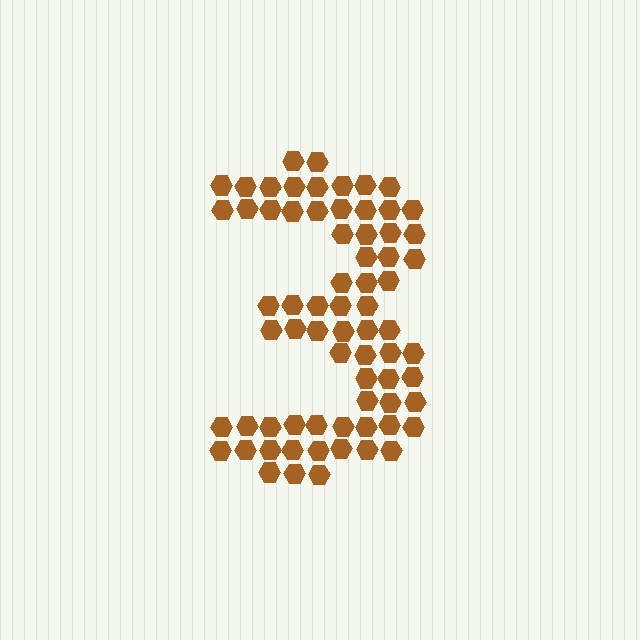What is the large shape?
The large shape is the digit 3.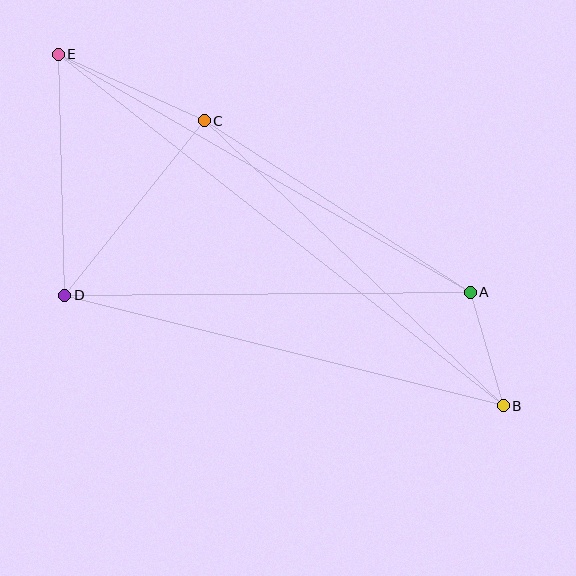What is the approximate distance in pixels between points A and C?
The distance between A and C is approximately 316 pixels.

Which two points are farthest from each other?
Points B and E are farthest from each other.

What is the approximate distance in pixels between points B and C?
The distance between B and C is approximately 413 pixels.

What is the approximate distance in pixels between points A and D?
The distance between A and D is approximately 405 pixels.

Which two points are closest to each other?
Points A and B are closest to each other.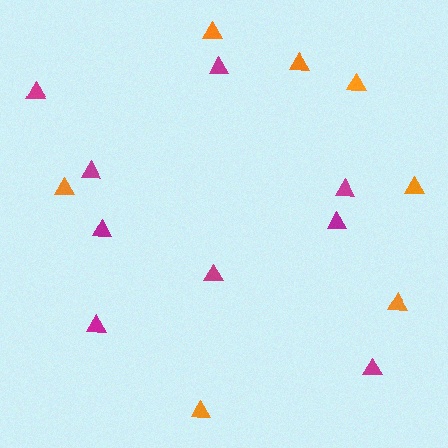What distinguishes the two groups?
There are 2 groups: one group of orange triangles (7) and one group of magenta triangles (9).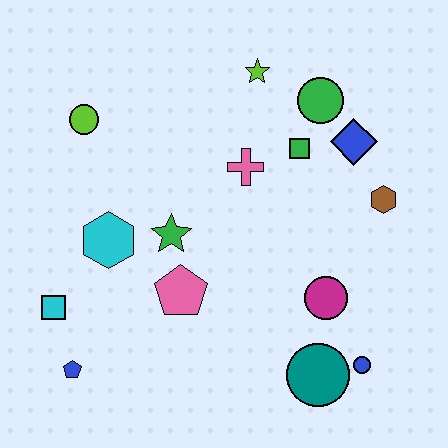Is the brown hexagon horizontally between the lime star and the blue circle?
No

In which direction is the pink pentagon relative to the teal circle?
The pink pentagon is to the left of the teal circle.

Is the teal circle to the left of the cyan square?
No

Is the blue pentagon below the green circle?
Yes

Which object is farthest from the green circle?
The blue pentagon is farthest from the green circle.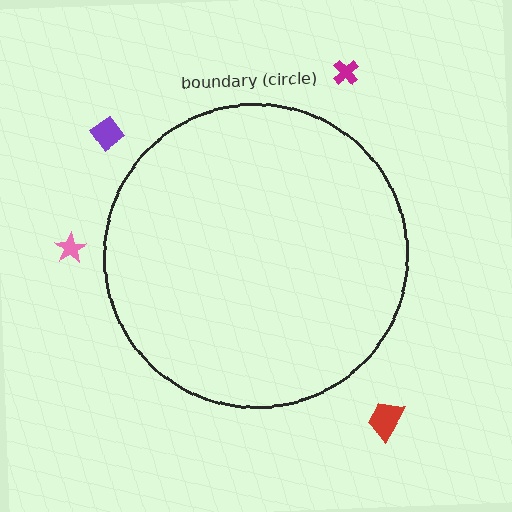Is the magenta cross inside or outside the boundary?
Outside.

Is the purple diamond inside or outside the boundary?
Outside.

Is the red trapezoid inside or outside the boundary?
Outside.